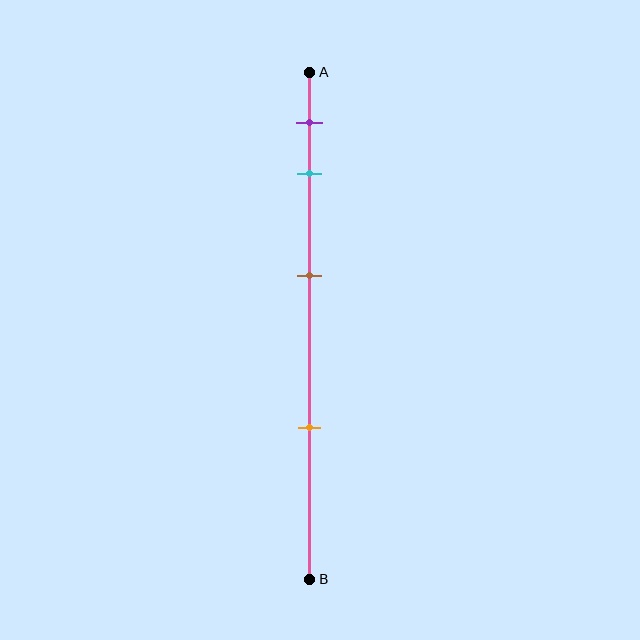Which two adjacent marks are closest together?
The purple and cyan marks are the closest adjacent pair.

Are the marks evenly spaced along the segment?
No, the marks are not evenly spaced.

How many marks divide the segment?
There are 4 marks dividing the segment.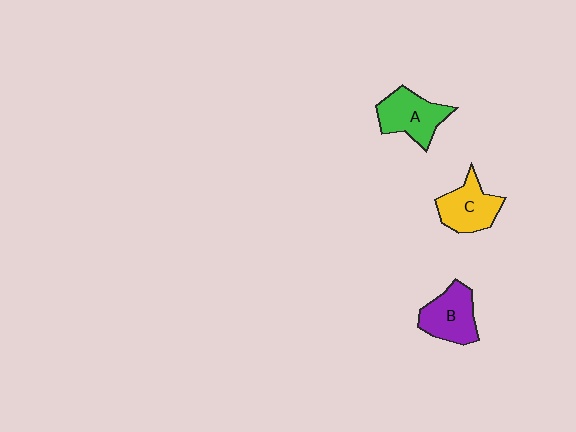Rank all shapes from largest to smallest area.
From largest to smallest: A (green), B (purple), C (yellow).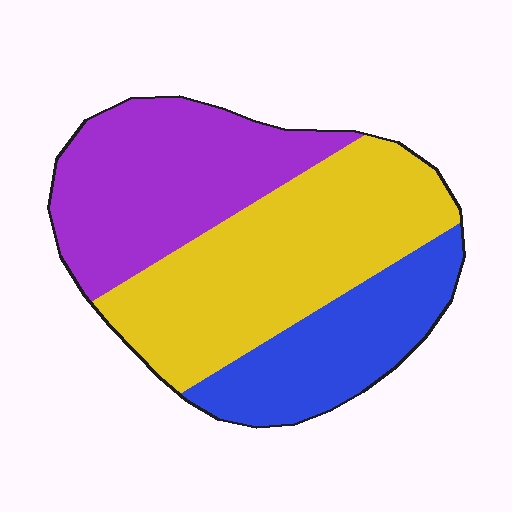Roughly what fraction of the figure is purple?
Purple takes up between a third and a half of the figure.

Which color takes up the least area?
Blue, at roughly 25%.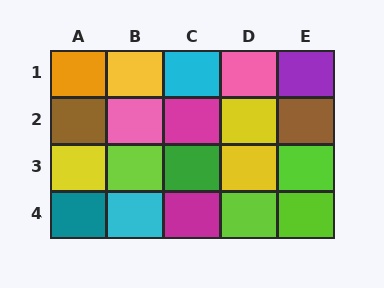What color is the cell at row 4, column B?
Cyan.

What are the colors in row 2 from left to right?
Brown, pink, magenta, yellow, brown.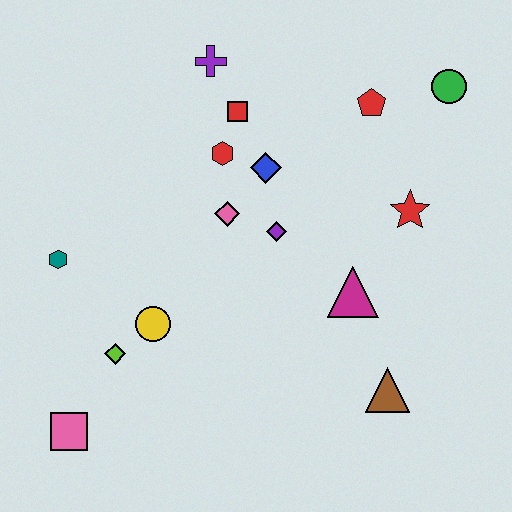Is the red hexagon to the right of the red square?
No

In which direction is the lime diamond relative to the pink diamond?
The lime diamond is below the pink diamond.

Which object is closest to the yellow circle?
The lime diamond is closest to the yellow circle.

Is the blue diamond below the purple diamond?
No